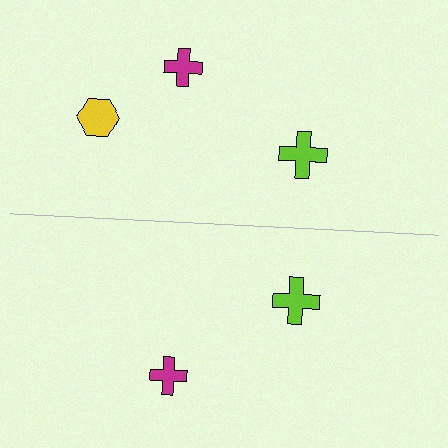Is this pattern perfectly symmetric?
No, the pattern is not perfectly symmetric. A yellow hexagon is missing from the bottom side.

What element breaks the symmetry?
A yellow hexagon is missing from the bottom side.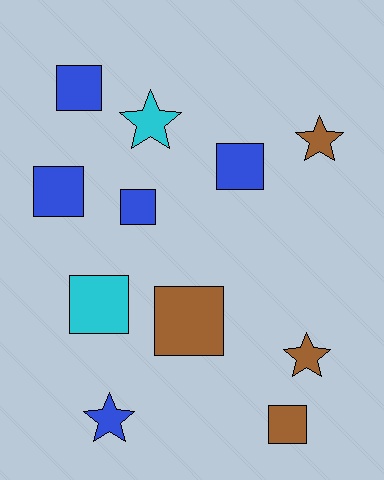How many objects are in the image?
There are 11 objects.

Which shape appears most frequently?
Square, with 7 objects.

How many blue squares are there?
There are 4 blue squares.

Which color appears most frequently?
Blue, with 5 objects.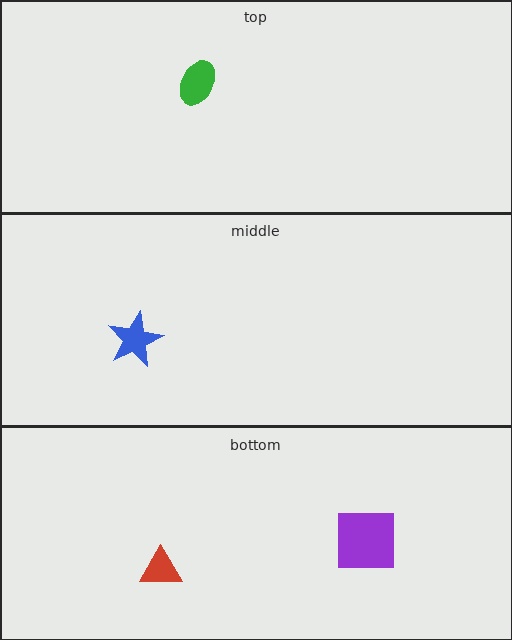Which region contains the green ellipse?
The top region.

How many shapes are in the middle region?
1.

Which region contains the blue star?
The middle region.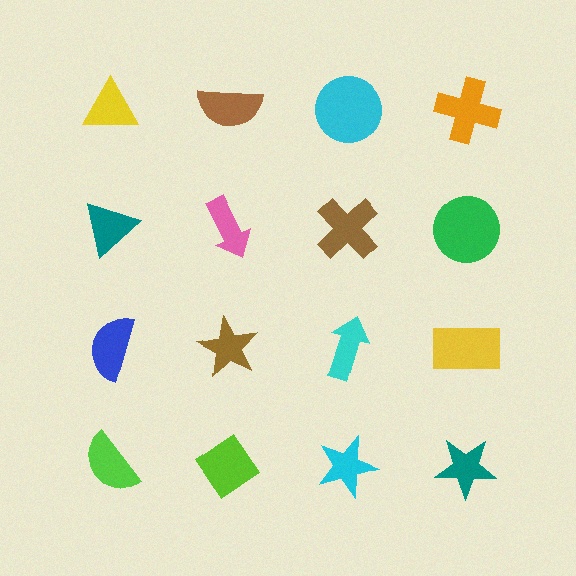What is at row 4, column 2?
A lime diamond.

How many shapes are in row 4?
4 shapes.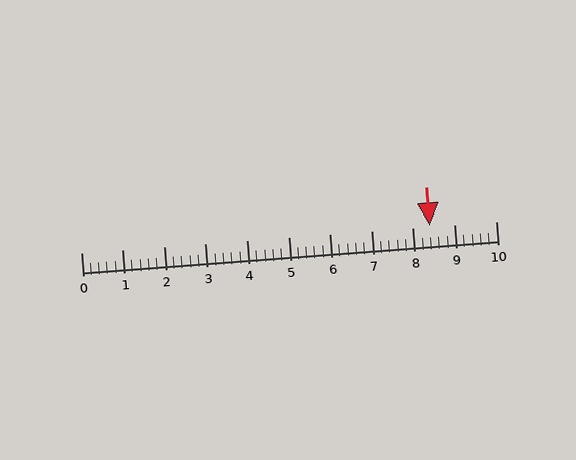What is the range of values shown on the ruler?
The ruler shows values from 0 to 10.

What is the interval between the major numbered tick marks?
The major tick marks are spaced 1 units apart.